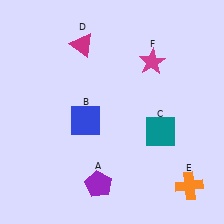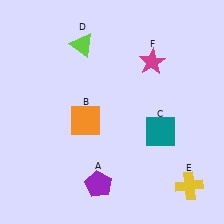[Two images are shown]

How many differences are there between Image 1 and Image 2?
There are 3 differences between the two images.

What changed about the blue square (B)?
In Image 1, B is blue. In Image 2, it changed to orange.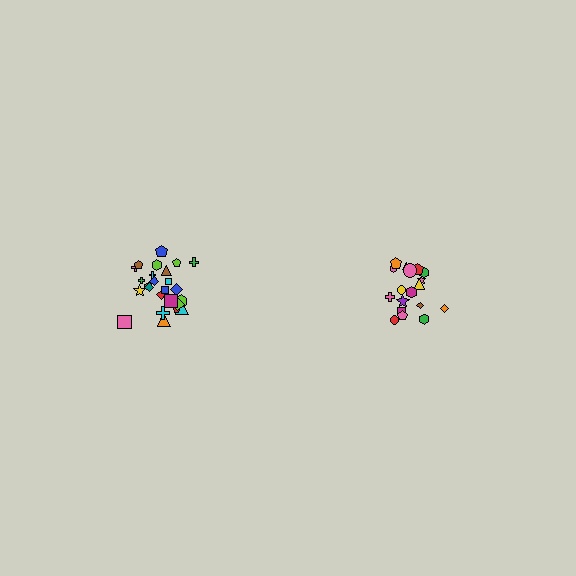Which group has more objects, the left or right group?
The left group.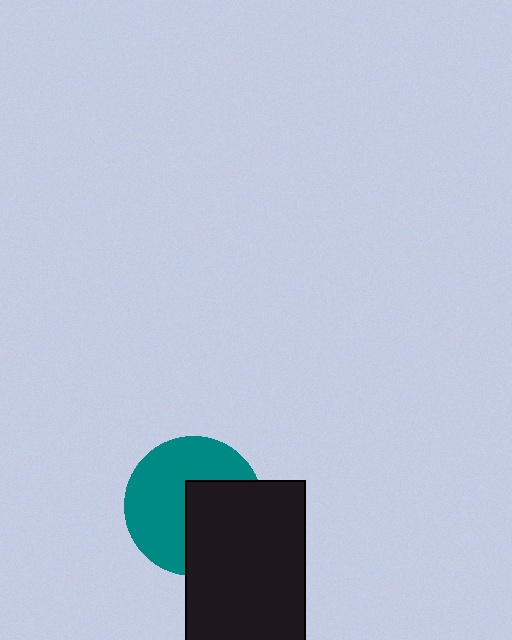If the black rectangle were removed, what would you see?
You would see the complete teal circle.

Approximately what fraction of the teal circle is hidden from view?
Roughly 42% of the teal circle is hidden behind the black rectangle.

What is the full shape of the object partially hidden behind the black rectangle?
The partially hidden object is a teal circle.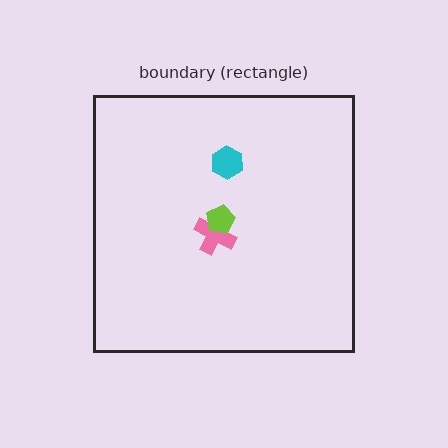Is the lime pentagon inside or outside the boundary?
Inside.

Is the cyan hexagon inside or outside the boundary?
Inside.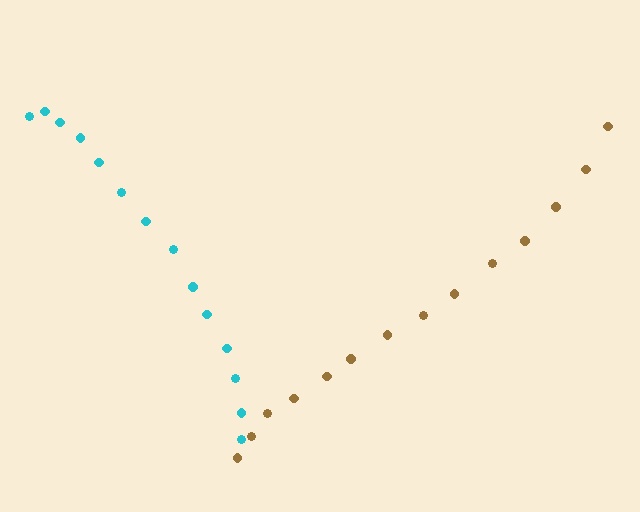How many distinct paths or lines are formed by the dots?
There are 2 distinct paths.